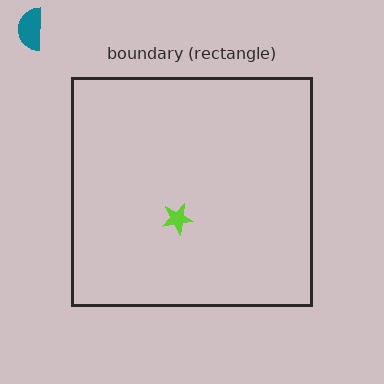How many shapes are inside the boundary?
1 inside, 1 outside.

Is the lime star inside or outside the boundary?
Inside.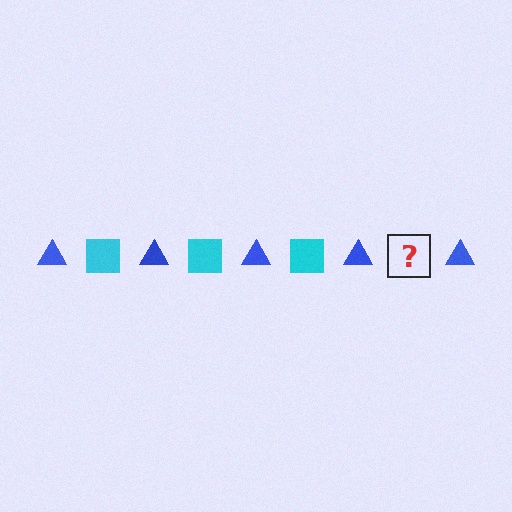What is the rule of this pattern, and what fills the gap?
The rule is that the pattern alternates between blue triangle and cyan square. The gap should be filled with a cyan square.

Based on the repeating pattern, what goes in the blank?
The blank should be a cyan square.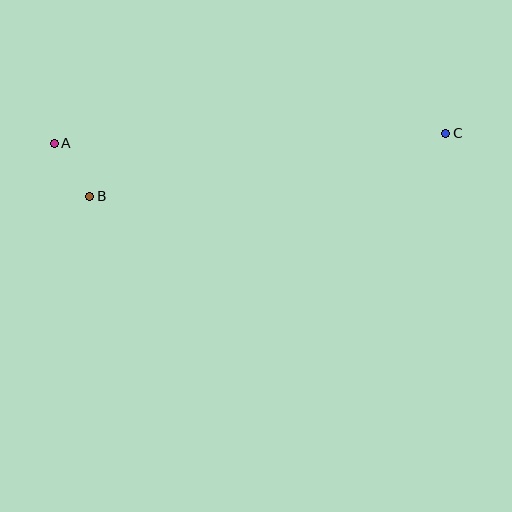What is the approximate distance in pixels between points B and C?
The distance between B and C is approximately 361 pixels.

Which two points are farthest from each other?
Points A and C are farthest from each other.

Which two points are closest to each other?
Points A and B are closest to each other.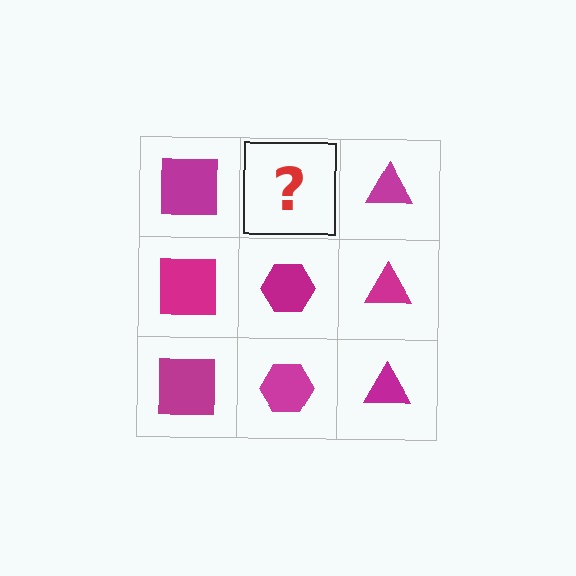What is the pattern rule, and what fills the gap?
The rule is that each column has a consistent shape. The gap should be filled with a magenta hexagon.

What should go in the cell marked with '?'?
The missing cell should contain a magenta hexagon.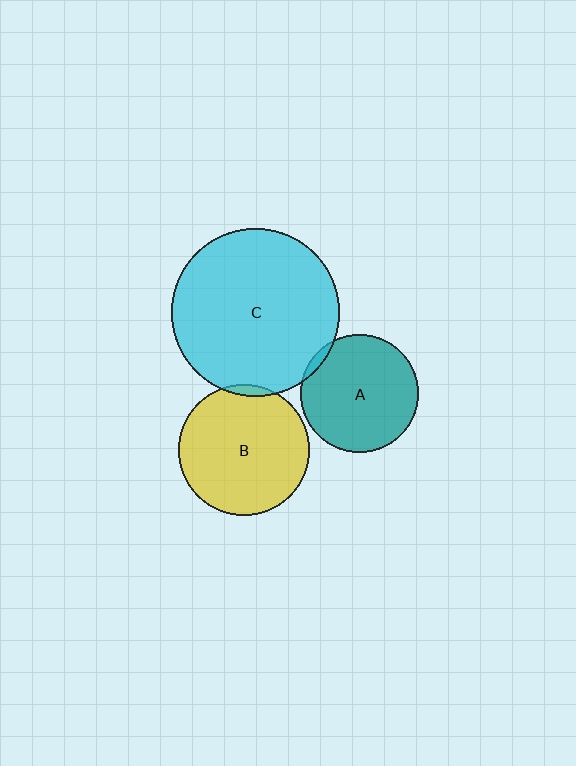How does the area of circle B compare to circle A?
Approximately 1.2 times.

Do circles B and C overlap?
Yes.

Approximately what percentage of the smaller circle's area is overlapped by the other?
Approximately 5%.